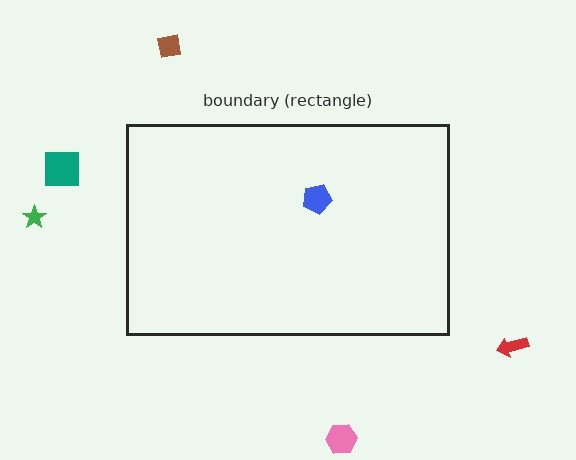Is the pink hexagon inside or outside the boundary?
Outside.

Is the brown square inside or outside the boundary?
Outside.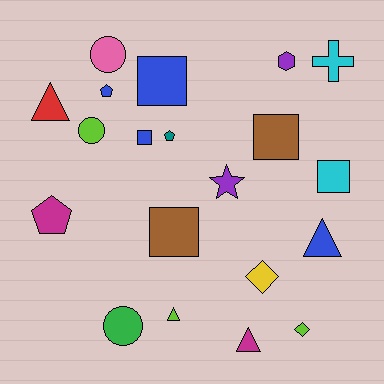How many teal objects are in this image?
There is 1 teal object.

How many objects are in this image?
There are 20 objects.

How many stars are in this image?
There is 1 star.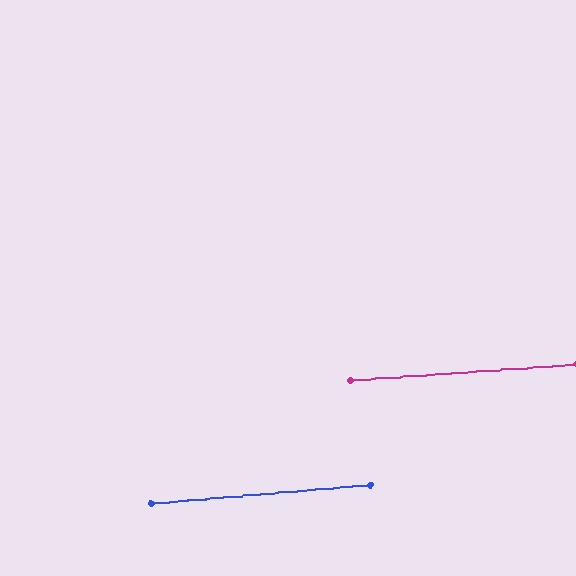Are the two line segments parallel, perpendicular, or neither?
Parallel — their directions differ by only 0.7°.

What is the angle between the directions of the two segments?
Approximately 1 degree.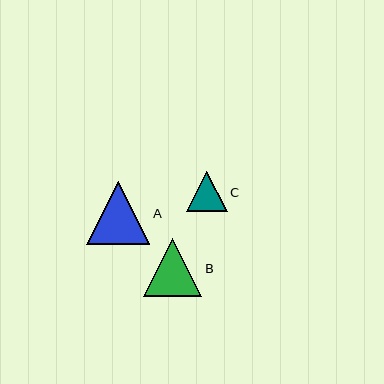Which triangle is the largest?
Triangle A is the largest with a size of approximately 63 pixels.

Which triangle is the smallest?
Triangle C is the smallest with a size of approximately 41 pixels.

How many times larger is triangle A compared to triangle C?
Triangle A is approximately 1.6 times the size of triangle C.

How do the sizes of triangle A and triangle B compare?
Triangle A and triangle B are approximately the same size.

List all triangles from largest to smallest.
From largest to smallest: A, B, C.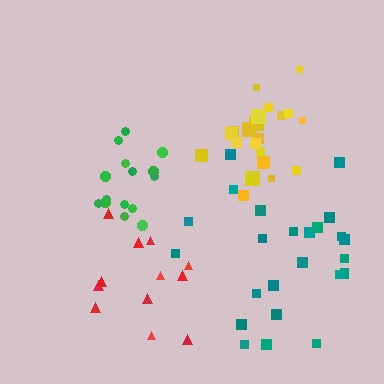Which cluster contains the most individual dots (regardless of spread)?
Teal (25).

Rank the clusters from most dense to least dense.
yellow, green, teal, red.